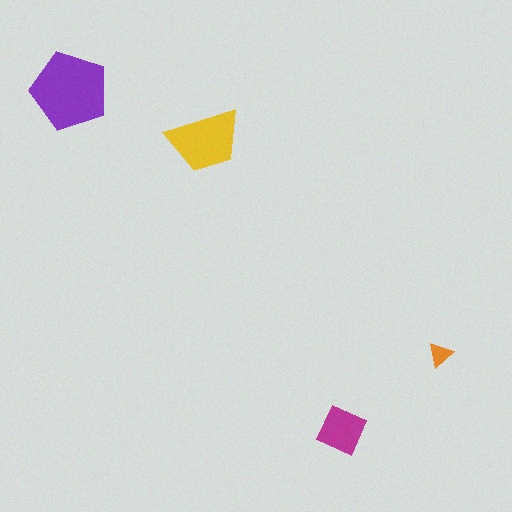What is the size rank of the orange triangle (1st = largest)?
4th.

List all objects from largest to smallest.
The purple pentagon, the yellow trapezoid, the magenta diamond, the orange triangle.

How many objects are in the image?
There are 4 objects in the image.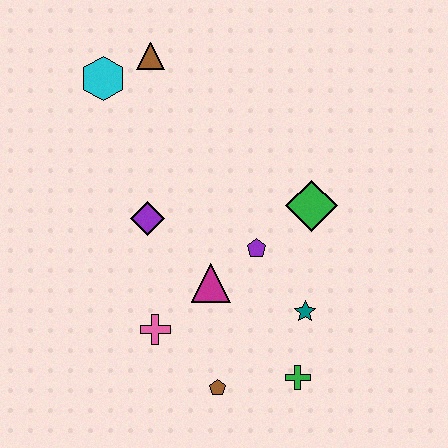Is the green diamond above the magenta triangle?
Yes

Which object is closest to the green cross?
The teal star is closest to the green cross.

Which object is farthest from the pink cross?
The brown triangle is farthest from the pink cross.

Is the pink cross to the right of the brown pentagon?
No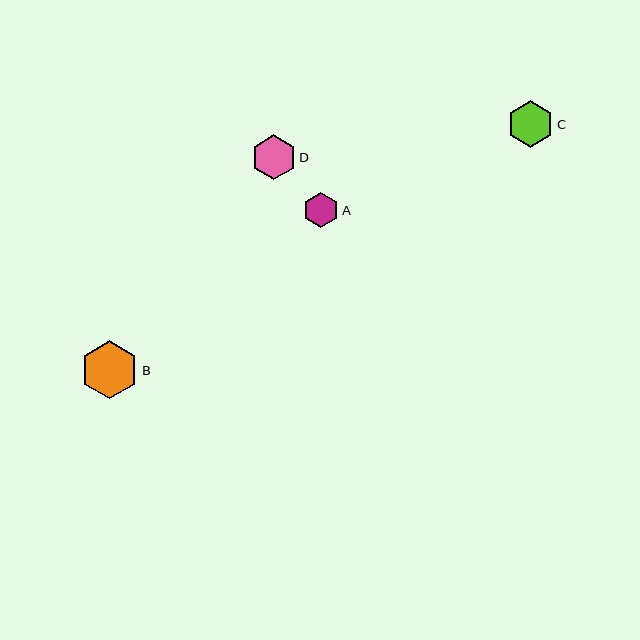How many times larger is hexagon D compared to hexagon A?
Hexagon D is approximately 1.3 times the size of hexagon A.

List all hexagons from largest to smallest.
From largest to smallest: B, C, D, A.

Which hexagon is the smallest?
Hexagon A is the smallest with a size of approximately 35 pixels.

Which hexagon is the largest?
Hexagon B is the largest with a size of approximately 58 pixels.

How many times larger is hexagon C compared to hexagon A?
Hexagon C is approximately 1.3 times the size of hexagon A.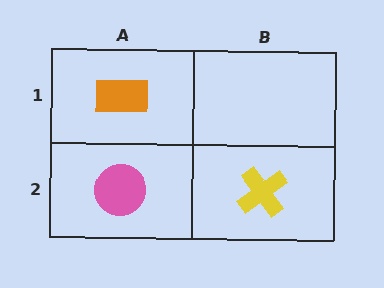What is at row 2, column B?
A yellow cross.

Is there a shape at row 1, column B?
No, that cell is empty.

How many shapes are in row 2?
2 shapes.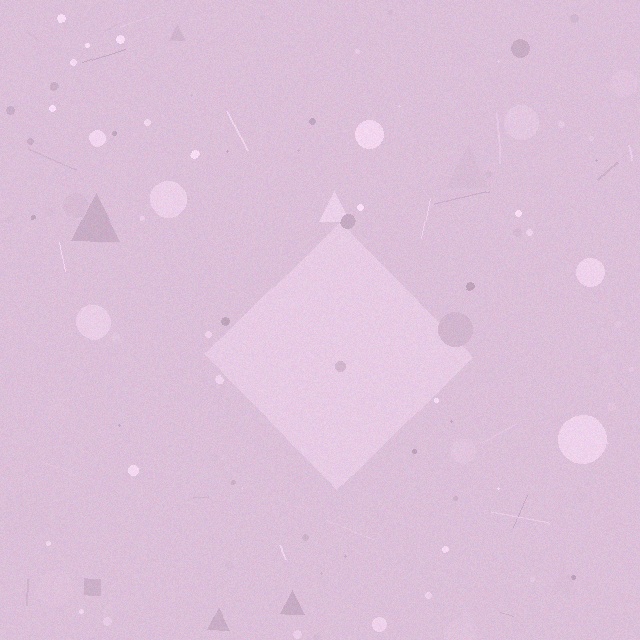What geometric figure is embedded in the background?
A diamond is embedded in the background.